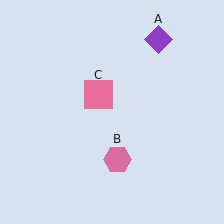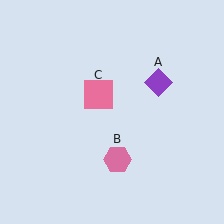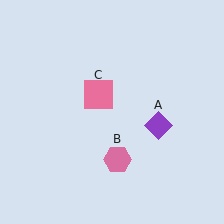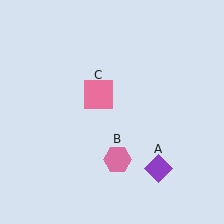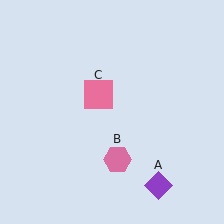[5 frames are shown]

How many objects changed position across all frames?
1 object changed position: purple diamond (object A).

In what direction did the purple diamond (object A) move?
The purple diamond (object A) moved down.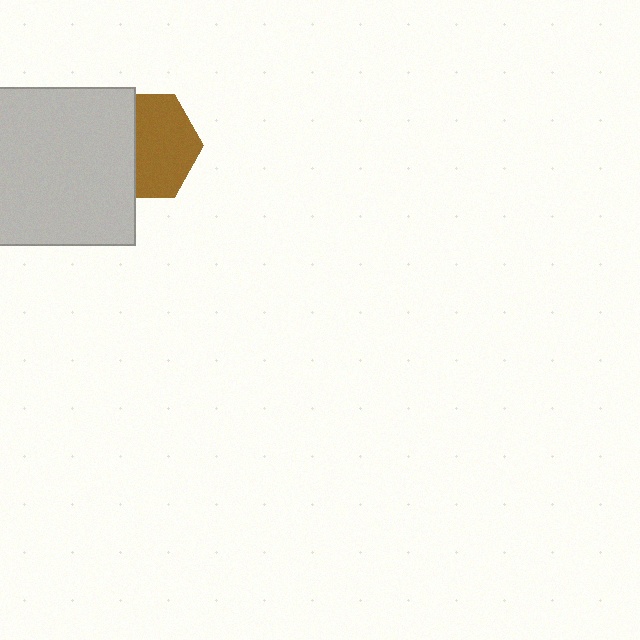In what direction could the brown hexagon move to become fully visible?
The brown hexagon could move right. That would shift it out from behind the light gray square entirely.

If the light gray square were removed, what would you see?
You would see the complete brown hexagon.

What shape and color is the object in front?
The object in front is a light gray square.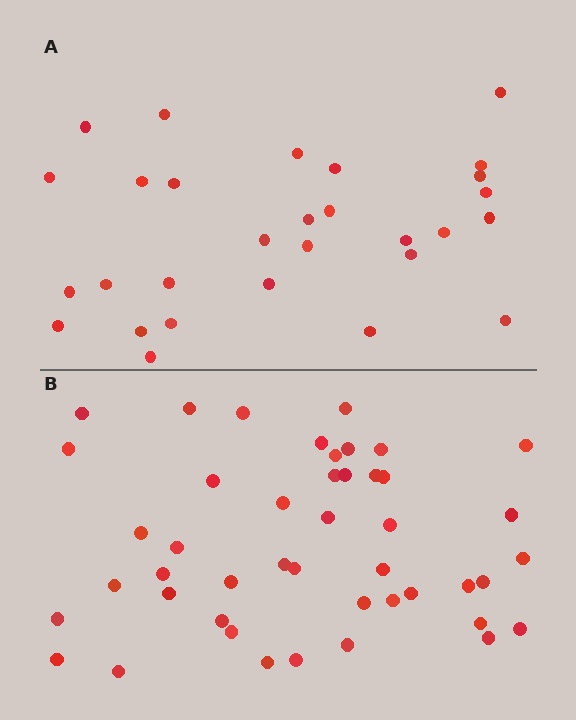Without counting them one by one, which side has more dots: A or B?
Region B (the bottom region) has more dots.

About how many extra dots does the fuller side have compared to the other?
Region B has approximately 15 more dots than region A.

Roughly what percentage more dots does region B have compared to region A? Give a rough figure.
About 55% more.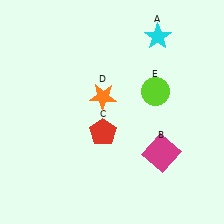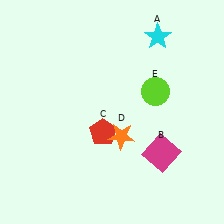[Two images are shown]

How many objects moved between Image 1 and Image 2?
1 object moved between the two images.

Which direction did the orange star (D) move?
The orange star (D) moved down.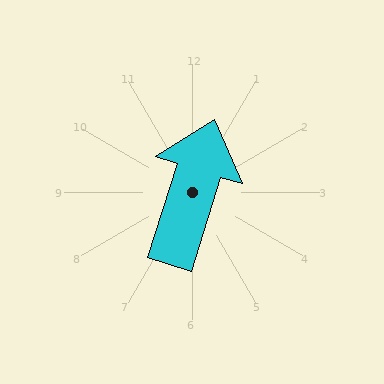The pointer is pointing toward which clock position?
Roughly 1 o'clock.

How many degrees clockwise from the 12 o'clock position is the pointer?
Approximately 17 degrees.